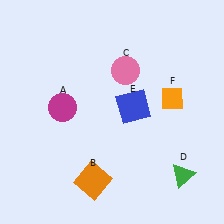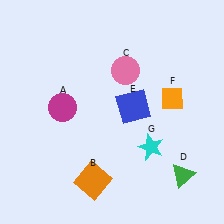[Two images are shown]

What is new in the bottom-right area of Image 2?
A cyan star (G) was added in the bottom-right area of Image 2.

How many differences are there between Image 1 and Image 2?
There is 1 difference between the two images.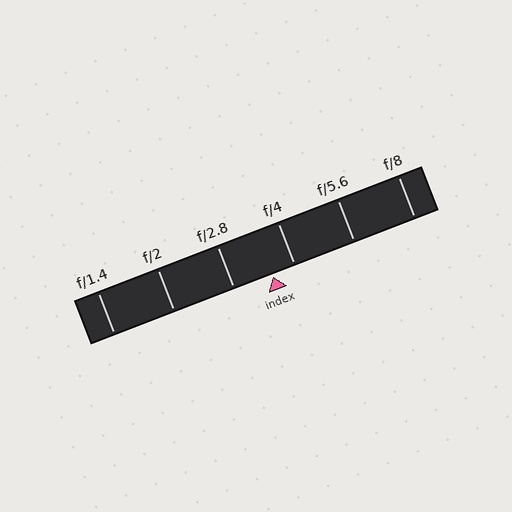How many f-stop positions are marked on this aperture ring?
There are 6 f-stop positions marked.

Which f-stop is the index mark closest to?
The index mark is closest to f/4.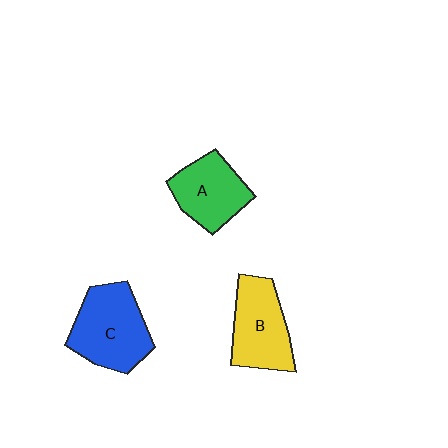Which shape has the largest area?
Shape C (blue).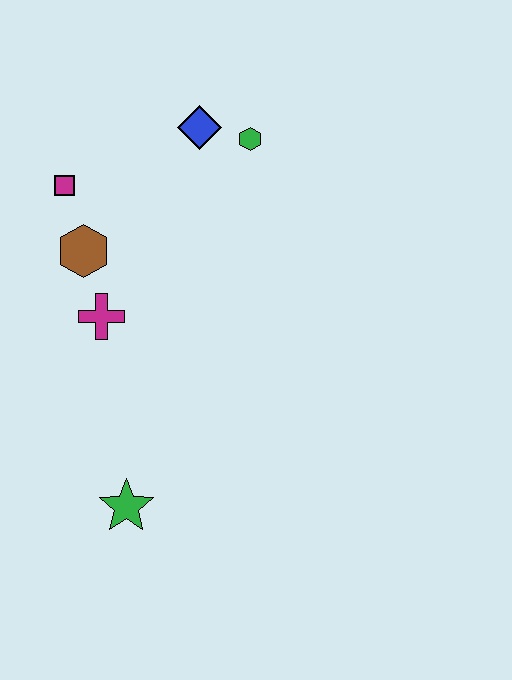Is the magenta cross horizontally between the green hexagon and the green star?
No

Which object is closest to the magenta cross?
The brown hexagon is closest to the magenta cross.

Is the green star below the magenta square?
Yes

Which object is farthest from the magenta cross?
The green hexagon is farthest from the magenta cross.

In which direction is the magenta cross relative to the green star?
The magenta cross is above the green star.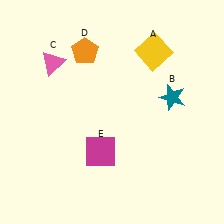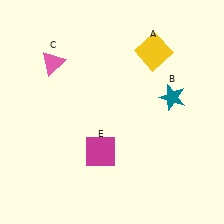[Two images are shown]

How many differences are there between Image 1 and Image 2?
There is 1 difference between the two images.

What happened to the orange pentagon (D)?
The orange pentagon (D) was removed in Image 2. It was in the top-left area of Image 1.